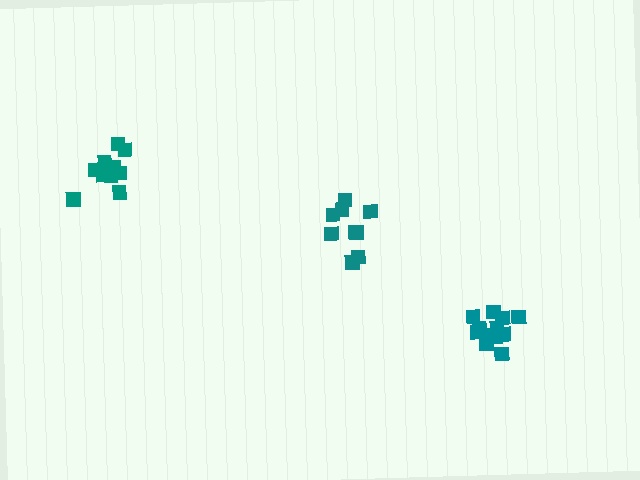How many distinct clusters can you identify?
There are 3 distinct clusters.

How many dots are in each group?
Group 1: 10 dots, Group 2: 12 dots, Group 3: 9 dots (31 total).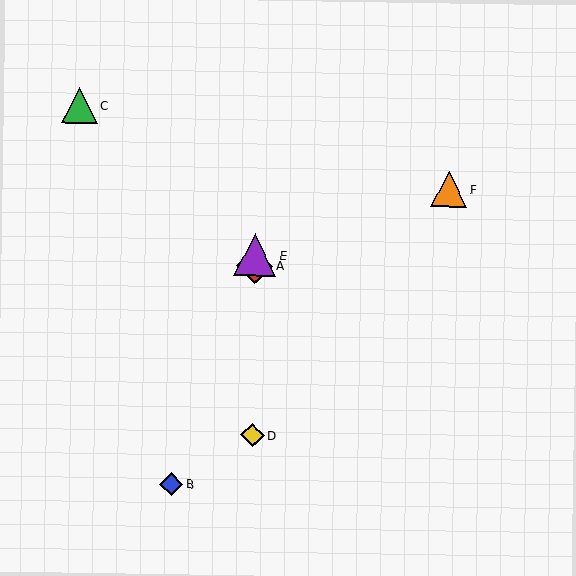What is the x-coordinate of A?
Object A is at x≈255.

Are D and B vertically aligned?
No, D is at x≈252 and B is at x≈171.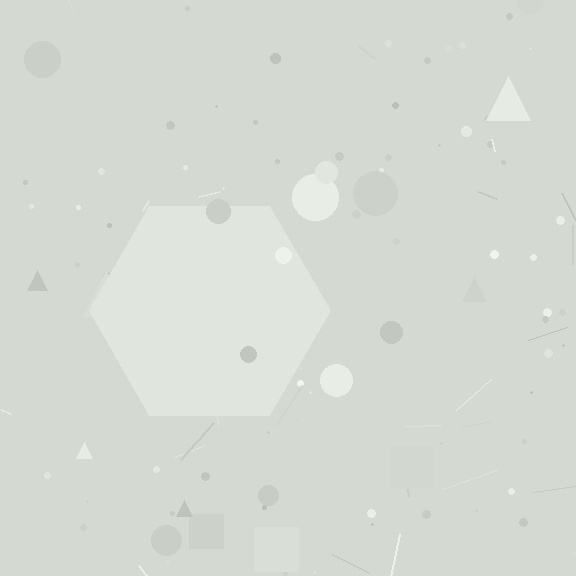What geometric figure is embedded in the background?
A hexagon is embedded in the background.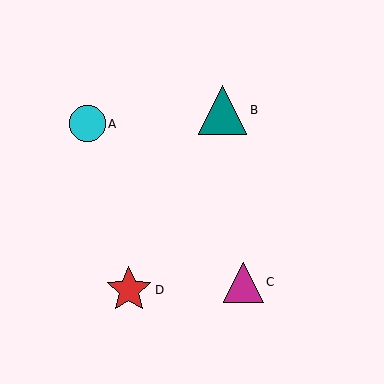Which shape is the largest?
The teal triangle (labeled B) is the largest.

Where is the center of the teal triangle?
The center of the teal triangle is at (222, 110).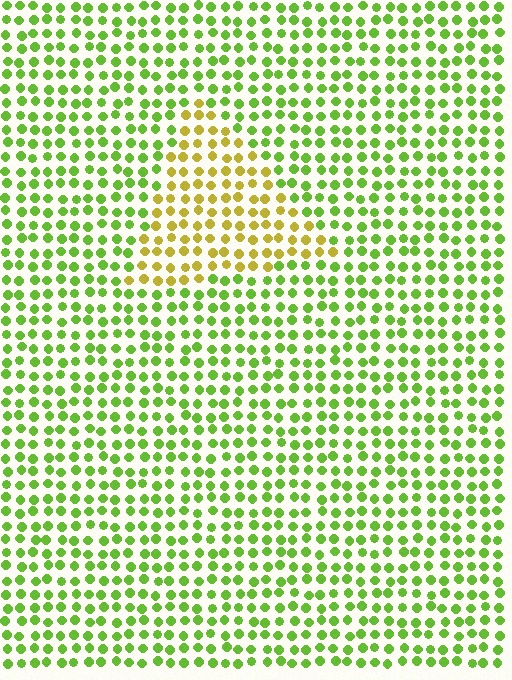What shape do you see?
I see a triangle.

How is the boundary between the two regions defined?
The boundary is defined purely by a slight shift in hue (about 44 degrees). Spacing, size, and orientation are identical on both sides.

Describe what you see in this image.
The image is filled with small lime elements in a uniform arrangement. A triangle-shaped region is visible where the elements are tinted to a slightly different hue, forming a subtle color boundary.